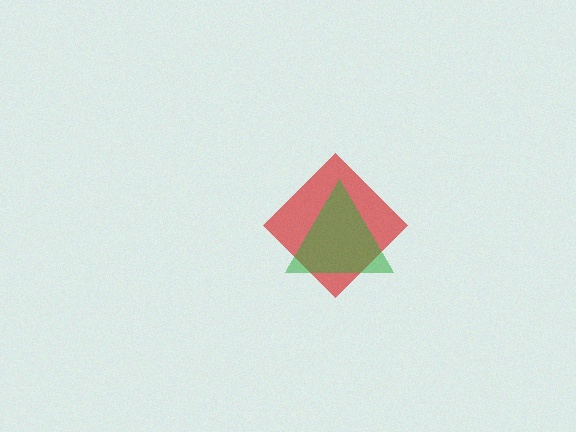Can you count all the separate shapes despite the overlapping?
Yes, there are 2 separate shapes.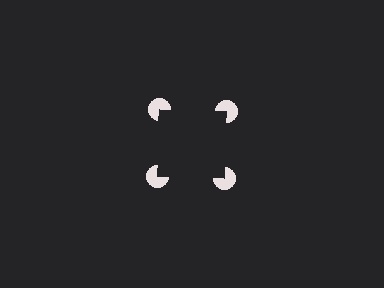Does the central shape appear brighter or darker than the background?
It typically appears slightly darker than the background, even though no actual brightness change is drawn.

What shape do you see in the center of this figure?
An illusory square — its edges are inferred from the aligned wedge cuts in the pac-man discs, not physically drawn.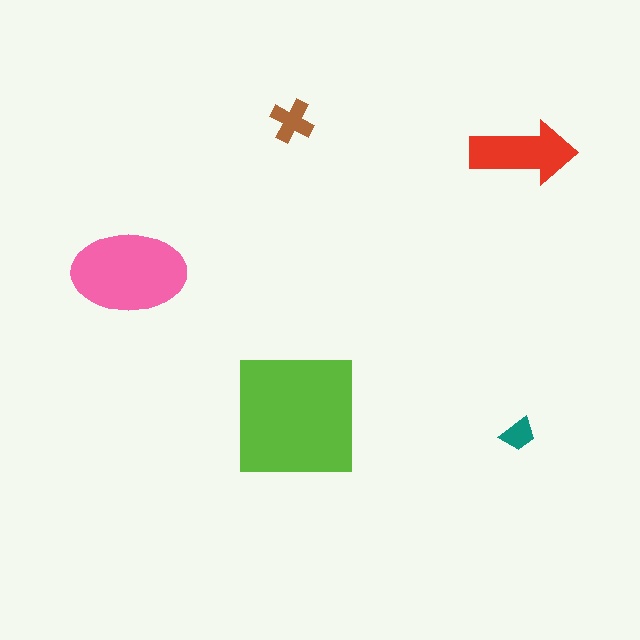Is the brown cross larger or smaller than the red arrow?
Smaller.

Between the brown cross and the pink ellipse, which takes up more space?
The pink ellipse.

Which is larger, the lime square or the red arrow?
The lime square.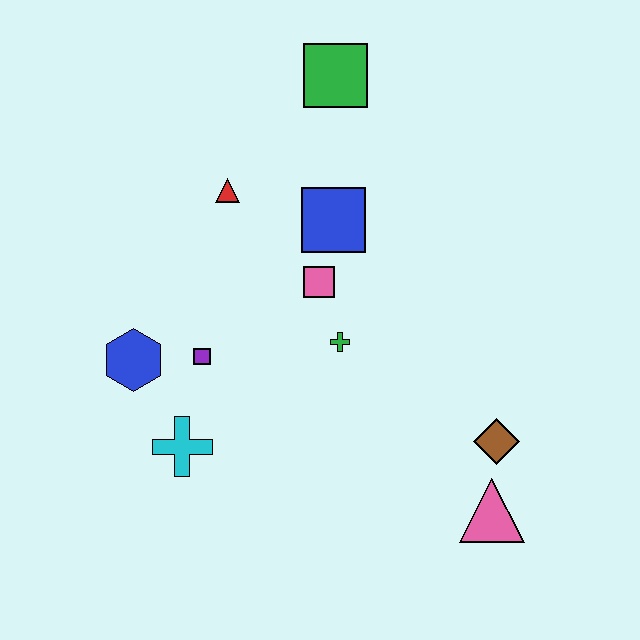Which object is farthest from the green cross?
The green square is farthest from the green cross.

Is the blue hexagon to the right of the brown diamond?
No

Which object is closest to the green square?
The blue square is closest to the green square.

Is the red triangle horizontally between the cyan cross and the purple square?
No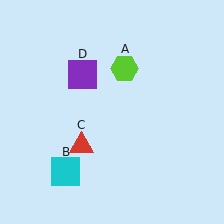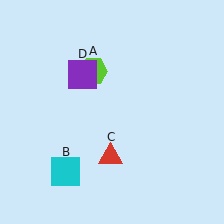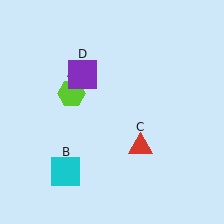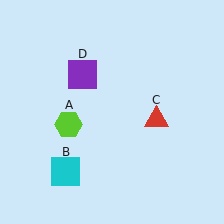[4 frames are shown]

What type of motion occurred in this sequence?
The lime hexagon (object A), red triangle (object C) rotated counterclockwise around the center of the scene.